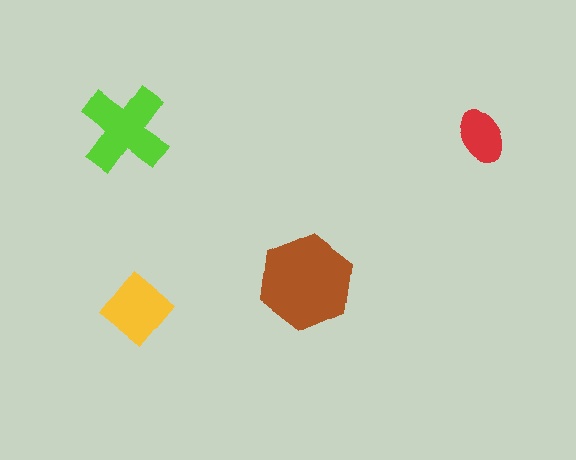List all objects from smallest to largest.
The red ellipse, the yellow diamond, the lime cross, the brown hexagon.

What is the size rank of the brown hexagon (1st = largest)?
1st.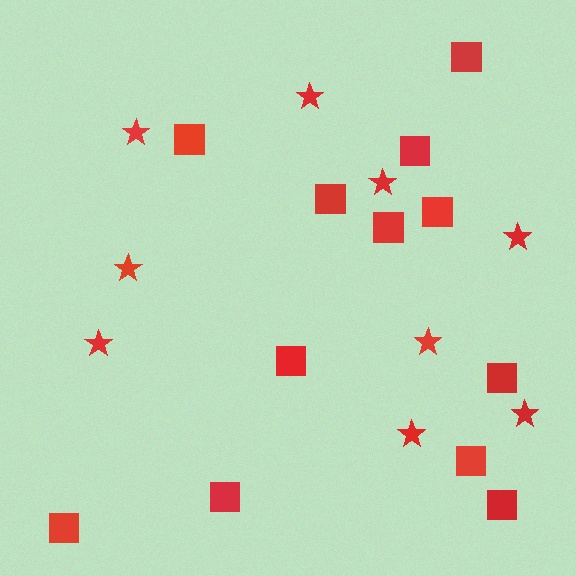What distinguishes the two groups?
There are 2 groups: one group of squares (12) and one group of stars (9).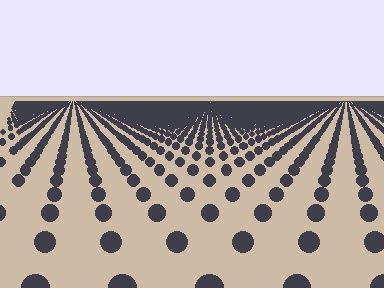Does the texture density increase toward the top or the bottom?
Density increases toward the top.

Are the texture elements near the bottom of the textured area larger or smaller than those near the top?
Larger. Near the bottom, elements are closer to the viewer and appear at a bigger on-screen size.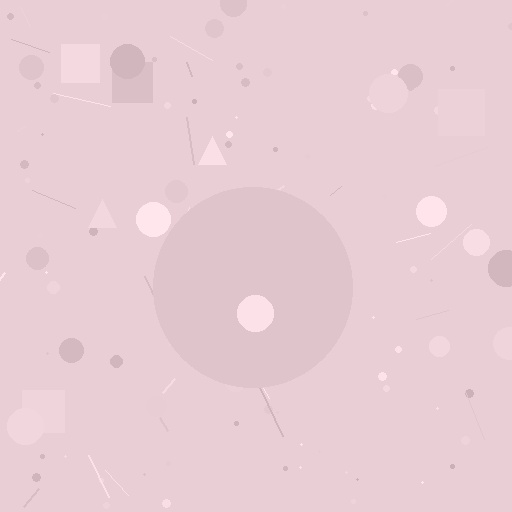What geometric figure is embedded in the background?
A circle is embedded in the background.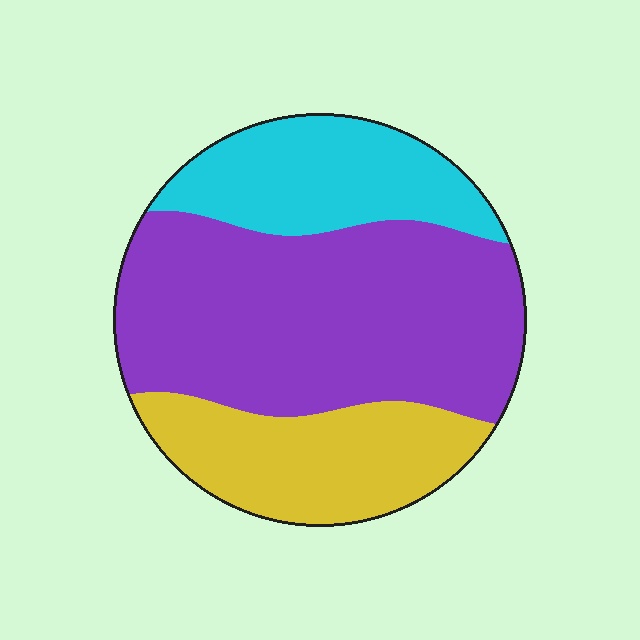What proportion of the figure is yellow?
Yellow takes up between a sixth and a third of the figure.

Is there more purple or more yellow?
Purple.